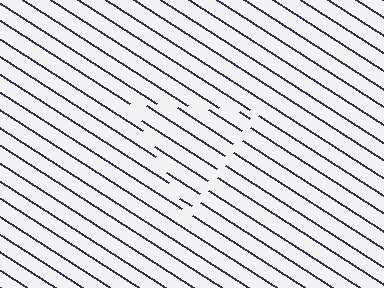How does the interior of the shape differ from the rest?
The interior of the shape contains the same grating, shifted by half a period — the contour is defined by the phase discontinuity where line-ends from the inner and outer gratings abut.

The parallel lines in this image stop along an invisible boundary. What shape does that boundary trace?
An illusory triangle. The interior of the shape contains the same grating, shifted by half a period — the contour is defined by the phase discontinuity where line-ends from the inner and outer gratings abut.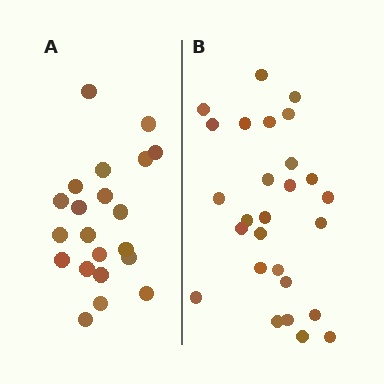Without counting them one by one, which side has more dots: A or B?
Region B (the right region) has more dots.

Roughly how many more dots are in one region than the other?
Region B has about 6 more dots than region A.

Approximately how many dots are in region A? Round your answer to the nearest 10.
About 20 dots. (The exact count is 21, which rounds to 20.)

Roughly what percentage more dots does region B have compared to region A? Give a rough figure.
About 30% more.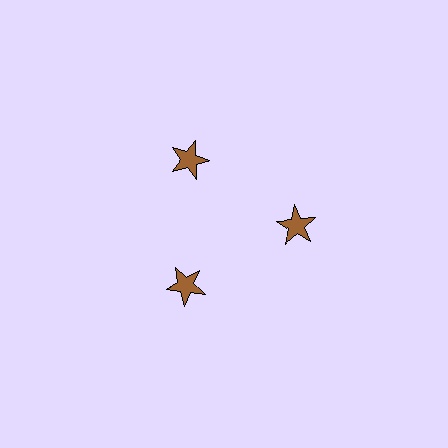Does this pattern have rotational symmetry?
Yes, this pattern has 3-fold rotational symmetry. It looks the same after rotating 120 degrees around the center.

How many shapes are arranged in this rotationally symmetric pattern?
There are 3 shapes, arranged in 3 groups of 1.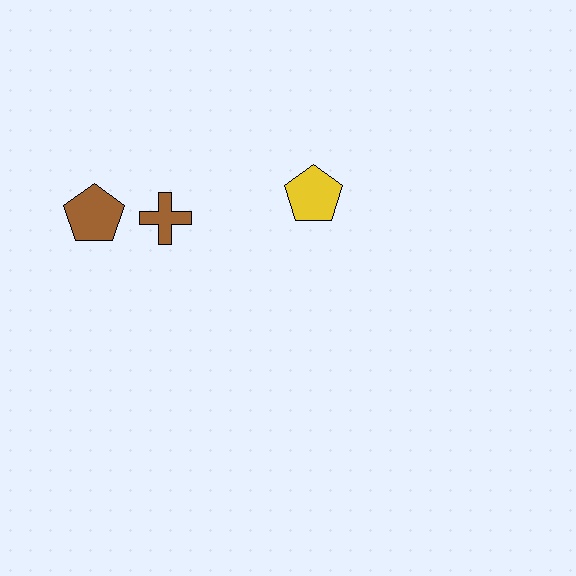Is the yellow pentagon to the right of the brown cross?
Yes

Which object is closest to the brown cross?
The brown pentagon is closest to the brown cross.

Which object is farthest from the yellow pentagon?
The brown pentagon is farthest from the yellow pentagon.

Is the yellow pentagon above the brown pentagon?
Yes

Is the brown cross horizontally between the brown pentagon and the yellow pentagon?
Yes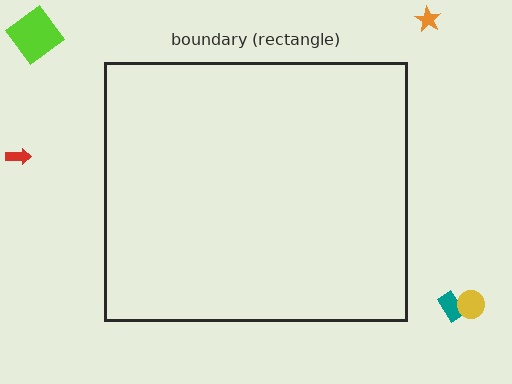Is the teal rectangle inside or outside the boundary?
Outside.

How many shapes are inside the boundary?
0 inside, 5 outside.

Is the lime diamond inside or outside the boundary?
Outside.